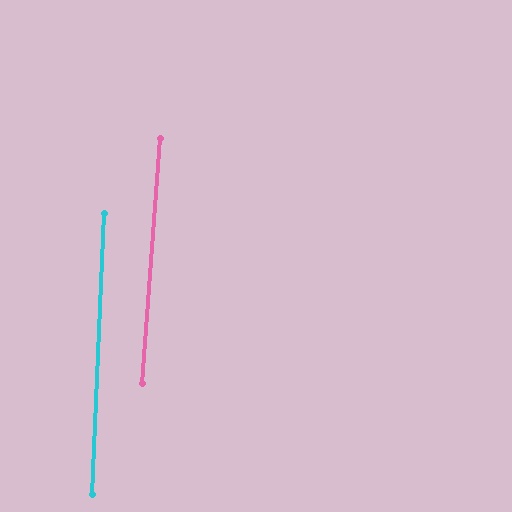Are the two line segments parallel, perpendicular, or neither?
Parallel — their directions differ by only 1.7°.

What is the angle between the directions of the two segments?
Approximately 2 degrees.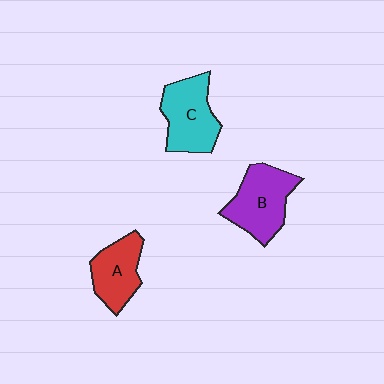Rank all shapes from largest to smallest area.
From largest to smallest: B (purple), C (cyan), A (red).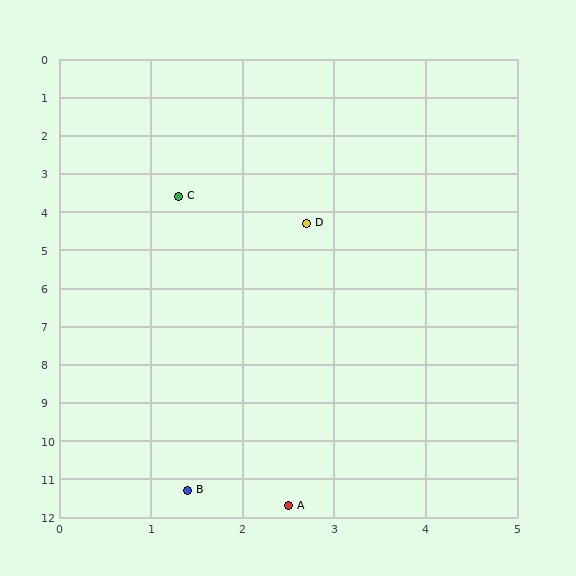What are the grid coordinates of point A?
Point A is at approximately (2.5, 11.7).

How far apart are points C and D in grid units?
Points C and D are about 1.6 grid units apart.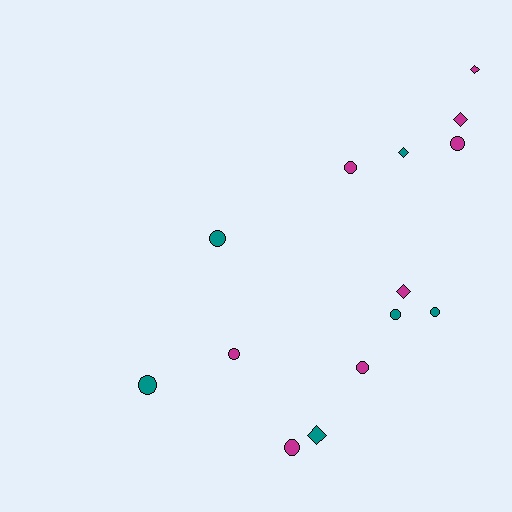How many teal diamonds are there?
There are 2 teal diamonds.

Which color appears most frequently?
Magenta, with 8 objects.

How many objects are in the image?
There are 14 objects.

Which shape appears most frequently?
Circle, with 9 objects.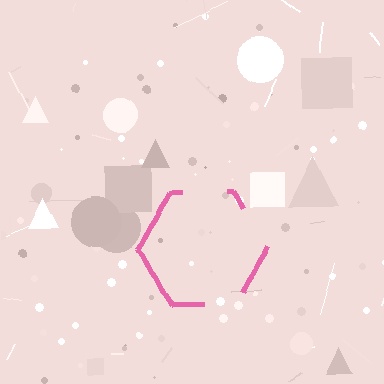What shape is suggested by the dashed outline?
The dashed outline suggests a hexagon.